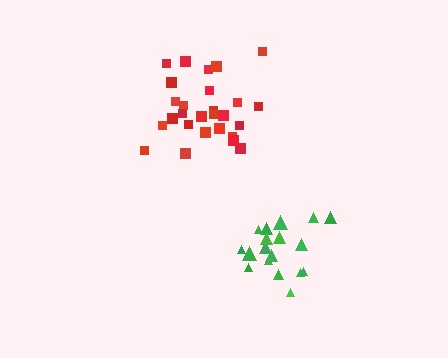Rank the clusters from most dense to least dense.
red, green.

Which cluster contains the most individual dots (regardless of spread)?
Red (27).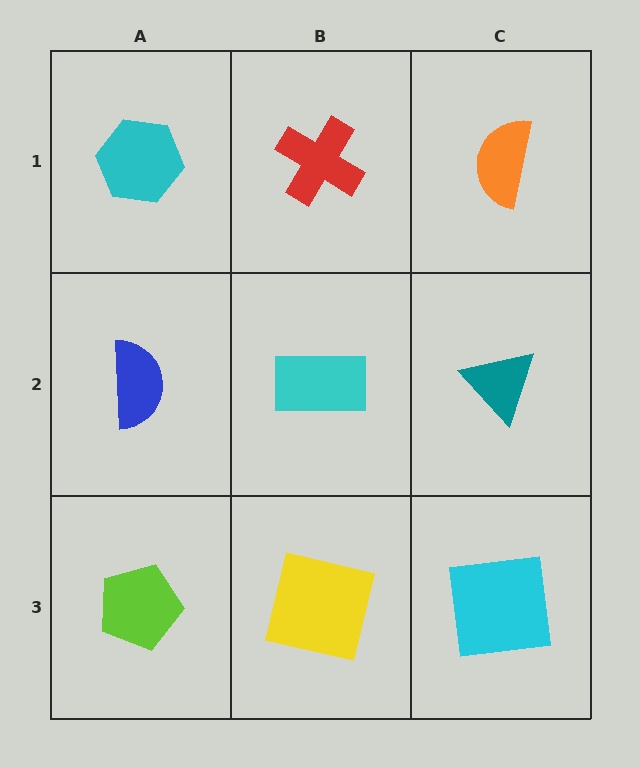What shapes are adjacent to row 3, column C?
A teal triangle (row 2, column C), a yellow square (row 3, column B).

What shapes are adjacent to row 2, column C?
An orange semicircle (row 1, column C), a cyan square (row 3, column C), a cyan rectangle (row 2, column B).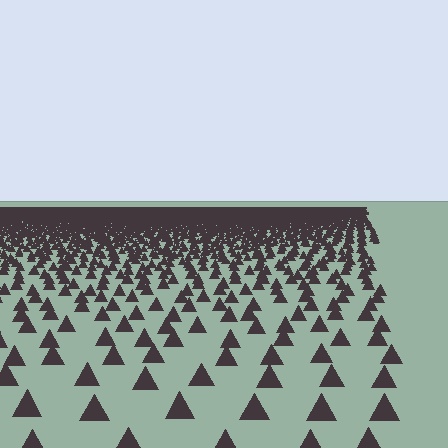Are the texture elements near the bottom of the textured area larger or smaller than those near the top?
Larger. Near the bottom, elements are closer to the viewer and appear at a bigger on-screen size.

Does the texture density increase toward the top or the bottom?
Density increases toward the top.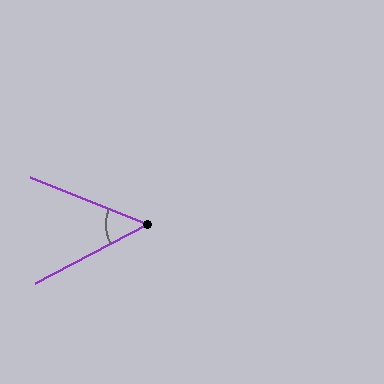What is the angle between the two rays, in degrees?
Approximately 50 degrees.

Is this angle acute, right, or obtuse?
It is acute.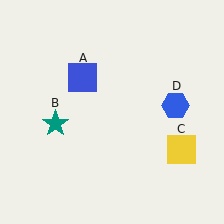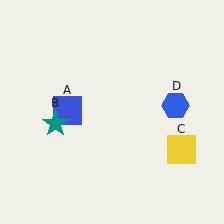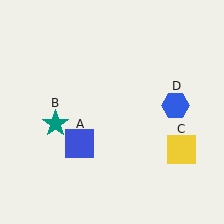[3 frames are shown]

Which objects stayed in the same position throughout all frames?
Teal star (object B) and yellow square (object C) and blue hexagon (object D) remained stationary.